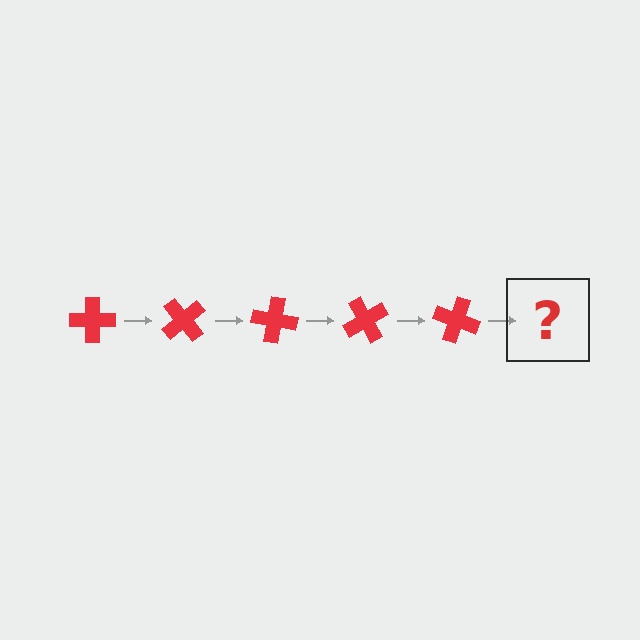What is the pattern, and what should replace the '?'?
The pattern is that the cross rotates 50 degrees each step. The '?' should be a red cross rotated 250 degrees.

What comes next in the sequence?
The next element should be a red cross rotated 250 degrees.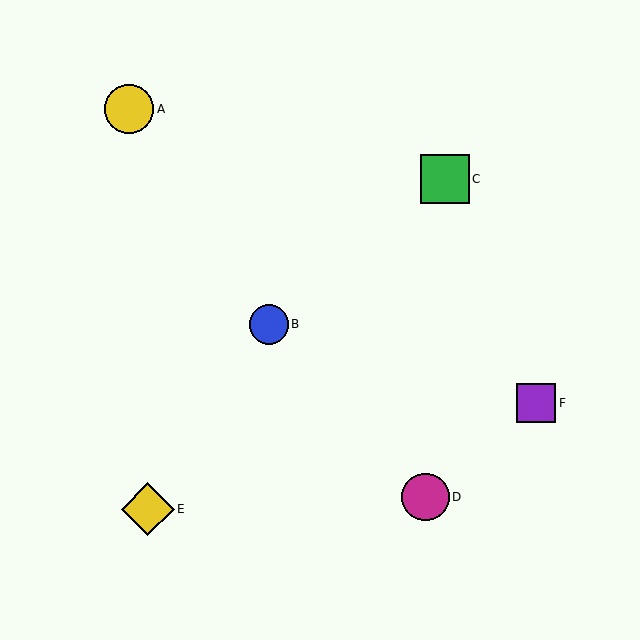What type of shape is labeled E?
Shape E is a yellow diamond.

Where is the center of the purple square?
The center of the purple square is at (536, 403).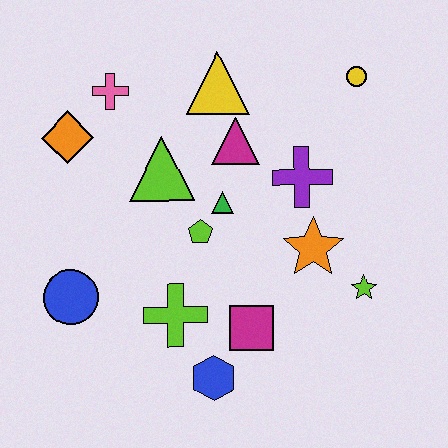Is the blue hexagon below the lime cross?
Yes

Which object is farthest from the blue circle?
The yellow circle is farthest from the blue circle.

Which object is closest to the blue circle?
The lime cross is closest to the blue circle.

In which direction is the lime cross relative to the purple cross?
The lime cross is below the purple cross.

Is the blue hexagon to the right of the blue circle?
Yes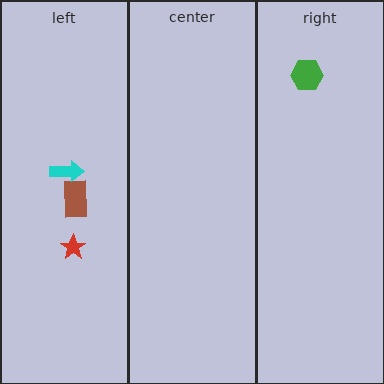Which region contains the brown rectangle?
The left region.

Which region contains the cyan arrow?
The left region.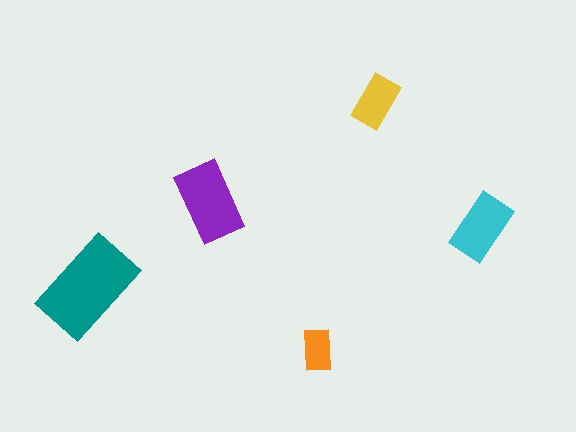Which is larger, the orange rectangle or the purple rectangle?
The purple one.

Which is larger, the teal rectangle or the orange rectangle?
The teal one.